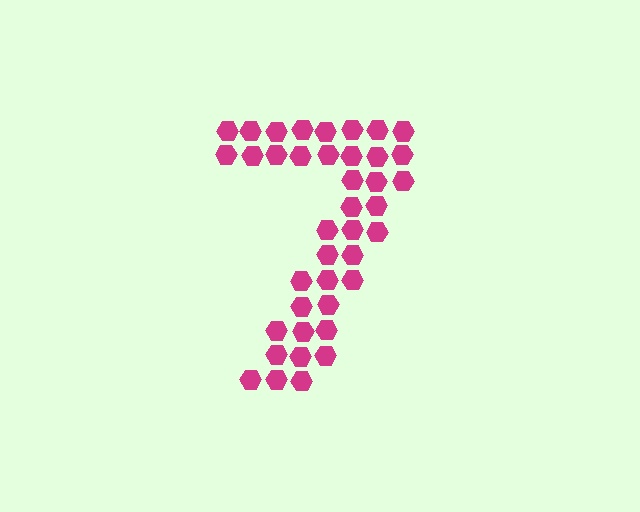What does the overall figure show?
The overall figure shows the digit 7.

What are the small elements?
The small elements are hexagons.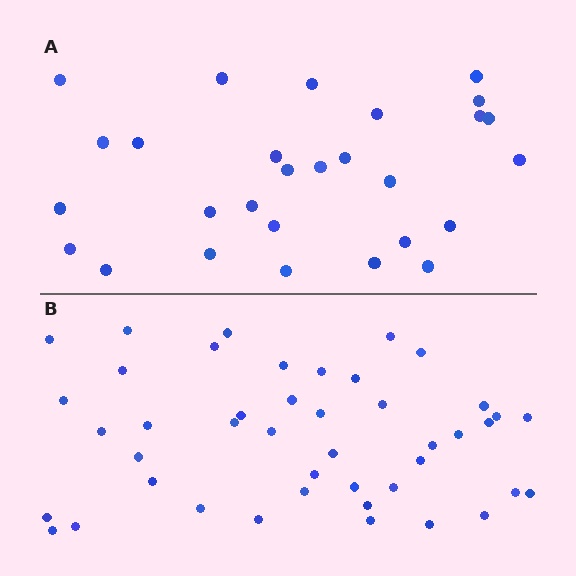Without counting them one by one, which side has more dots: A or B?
Region B (the bottom region) has more dots.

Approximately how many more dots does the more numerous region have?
Region B has approximately 15 more dots than region A.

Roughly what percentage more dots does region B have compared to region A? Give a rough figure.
About 55% more.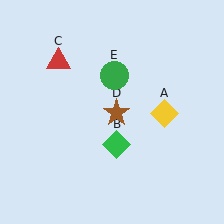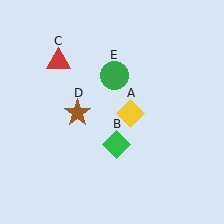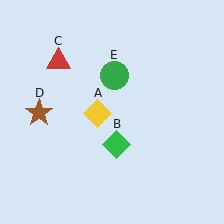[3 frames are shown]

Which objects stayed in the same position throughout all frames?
Green diamond (object B) and red triangle (object C) and green circle (object E) remained stationary.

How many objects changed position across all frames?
2 objects changed position: yellow diamond (object A), brown star (object D).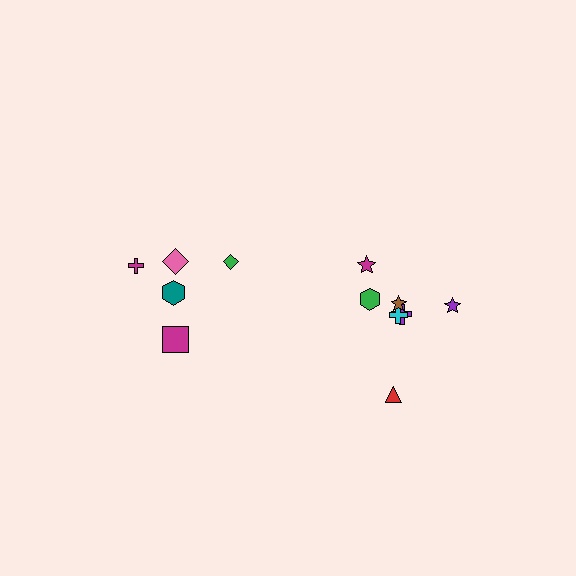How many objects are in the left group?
There are 5 objects.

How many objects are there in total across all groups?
There are 12 objects.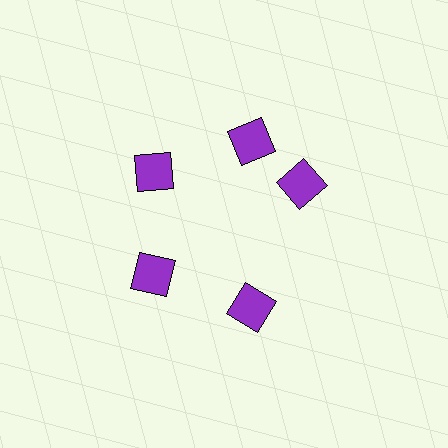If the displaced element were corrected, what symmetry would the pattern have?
It would have 5-fold rotational symmetry — the pattern would map onto itself every 72 degrees.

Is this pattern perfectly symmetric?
No. The 5 purple squares are arranged in a ring, but one element near the 3 o'clock position is rotated out of alignment along the ring, breaking the 5-fold rotational symmetry.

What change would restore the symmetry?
The symmetry would be restored by rotating it back into even spacing with its neighbors so that all 5 squares sit at equal angles and equal distance from the center.